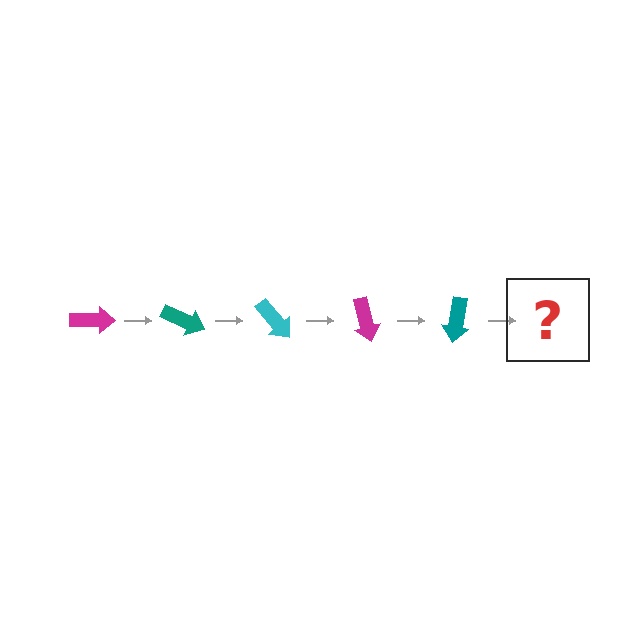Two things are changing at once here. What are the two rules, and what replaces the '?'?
The two rules are that it rotates 25 degrees each step and the color cycles through magenta, teal, and cyan. The '?' should be a cyan arrow, rotated 125 degrees from the start.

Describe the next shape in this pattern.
It should be a cyan arrow, rotated 125 degrees from the start.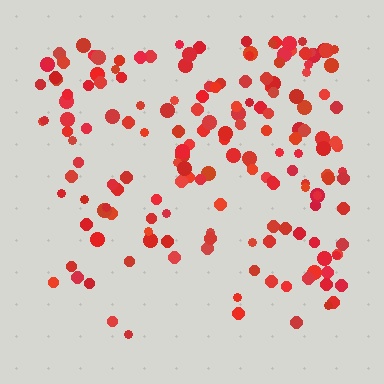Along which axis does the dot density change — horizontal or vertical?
Vertical.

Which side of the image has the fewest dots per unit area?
The bottom.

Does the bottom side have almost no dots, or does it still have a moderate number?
Still a moderate number, just noticeably fewer than the top.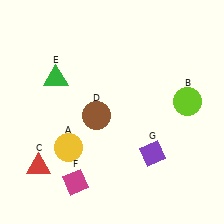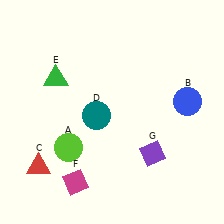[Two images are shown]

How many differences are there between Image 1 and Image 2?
There are 3 differences between the two images.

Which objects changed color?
A changed from yellow to lime. B changed from lime to blue. D changed from brown to teal.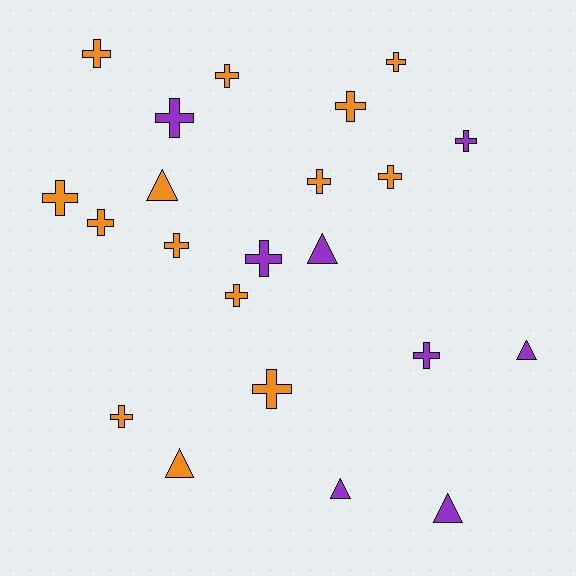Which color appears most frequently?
Orange, with 14 objects.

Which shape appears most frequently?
Cross, with 16 objects.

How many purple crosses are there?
There are 4 purple crosses.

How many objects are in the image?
There are 22 objects.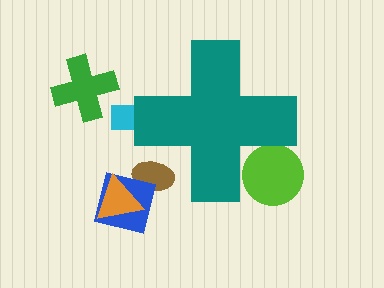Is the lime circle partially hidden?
Yes, the lime circle is partially hidden behind the teal cross.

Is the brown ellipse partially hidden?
Yes, the brown ellipse is partially hidden behind the teal cross.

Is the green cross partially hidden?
No, the green cross is fully visible.